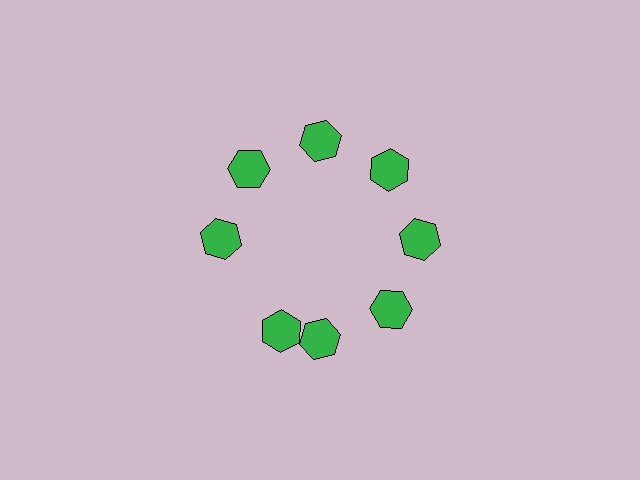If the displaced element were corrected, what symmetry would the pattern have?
It would have 8-fold rotational symmetry — the pattern would map onto itself every 45 degrees.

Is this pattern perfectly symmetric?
No. The 8 green hexagons are arranged in a ring, but one element near the 8 o'clock position is rotated out of alignment along the ring, breaking the 8-fold rotational symmetry.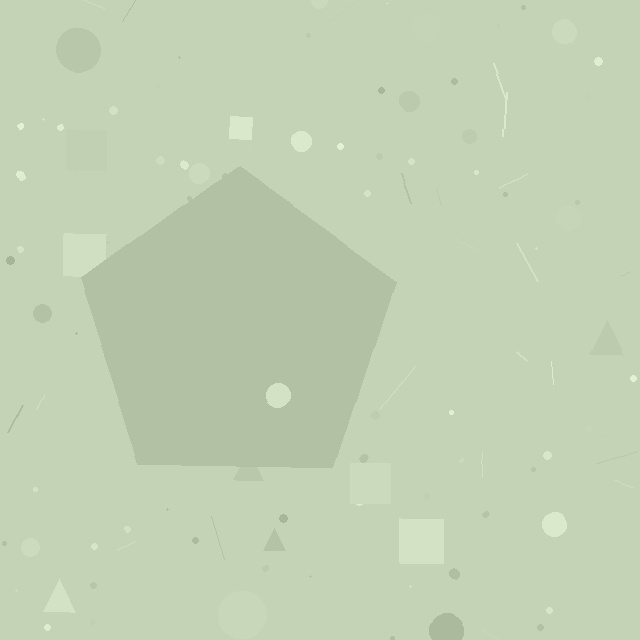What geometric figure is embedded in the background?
A pentagon is embedded in the background.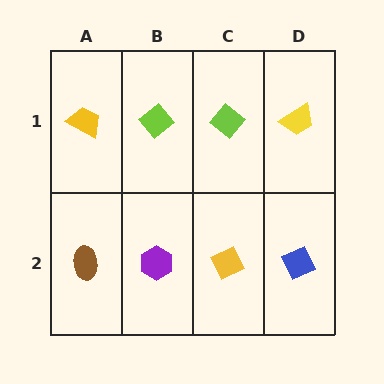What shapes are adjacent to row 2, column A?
A yellow trapezoid (row 1, column A), a purple hexagon (row 2, column B).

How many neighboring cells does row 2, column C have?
3.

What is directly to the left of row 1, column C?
A lime diamond.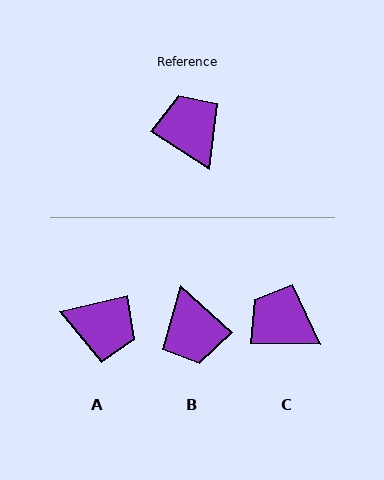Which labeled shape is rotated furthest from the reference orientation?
B, about 171 degrees away.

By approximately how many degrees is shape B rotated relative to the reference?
Approximately 171 degrees counter-clockwise.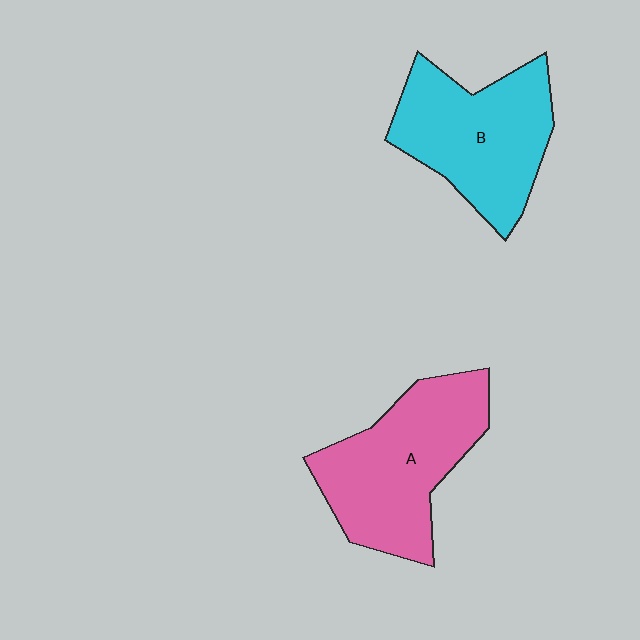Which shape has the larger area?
Shape A (pink).